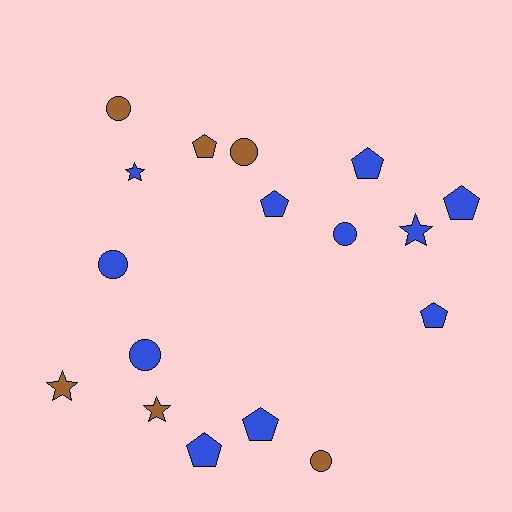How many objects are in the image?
There are 17 objects.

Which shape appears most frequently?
Pentagon, with 7 objects.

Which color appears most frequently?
Blue, with 11 objects.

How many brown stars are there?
There are 2 brown stars.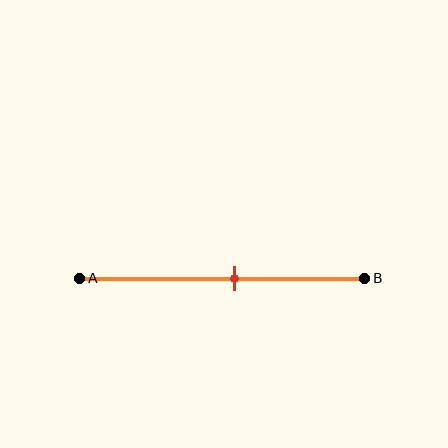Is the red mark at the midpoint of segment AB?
No, the mark is at about 55% from A, not at the 50% midpoint.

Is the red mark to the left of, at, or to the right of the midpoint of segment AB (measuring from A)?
The red mark is to the right of the midpoint of segment AB.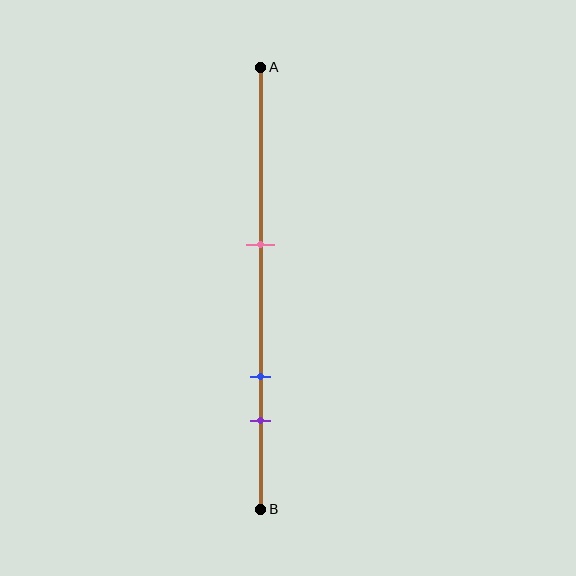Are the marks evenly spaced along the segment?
No, the marks are not evenly spaced.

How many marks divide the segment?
There are 3 marks dividing the segment.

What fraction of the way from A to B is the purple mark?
The purple mark is approximately 80% (0.8) of the way from A to B.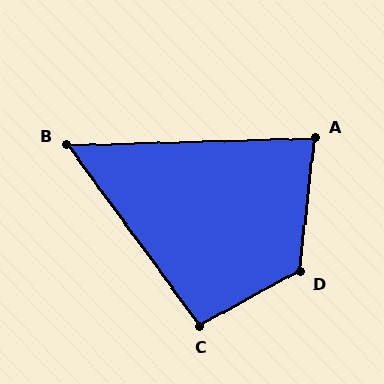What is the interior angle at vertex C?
Approximately 98 degrees (obtuse).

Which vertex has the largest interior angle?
D, at approximately 124 degrees.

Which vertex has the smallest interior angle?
B, at approximately 56 degrees.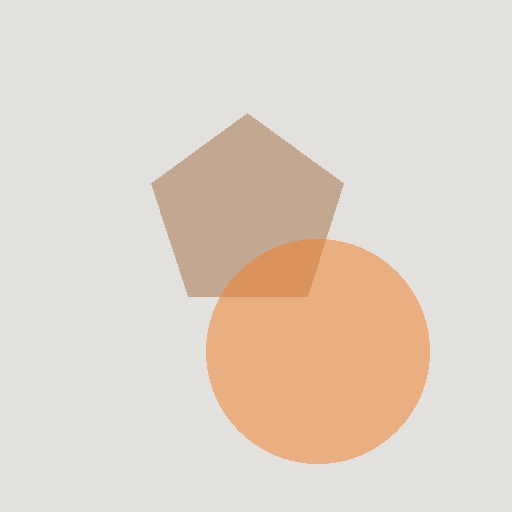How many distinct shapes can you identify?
There are 2 distinct shapes: a brown pentagon, an orange circle.